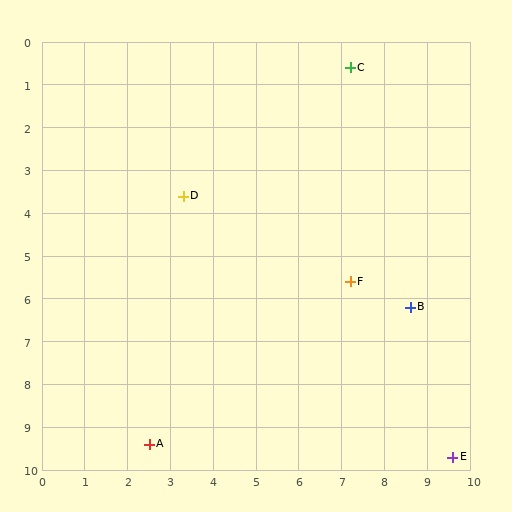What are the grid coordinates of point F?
Point F is at approximately (7.2, 5.6).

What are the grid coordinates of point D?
Point D is at approximately (3.3, 3.6).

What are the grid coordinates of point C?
Point C is at approximately (7.2, 0.6).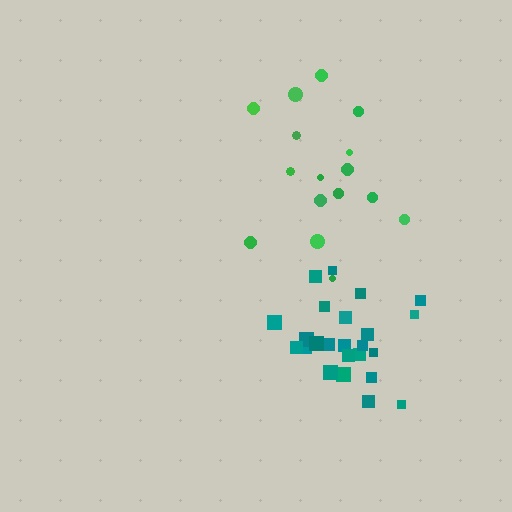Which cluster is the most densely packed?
Teal.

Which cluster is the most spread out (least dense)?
Green.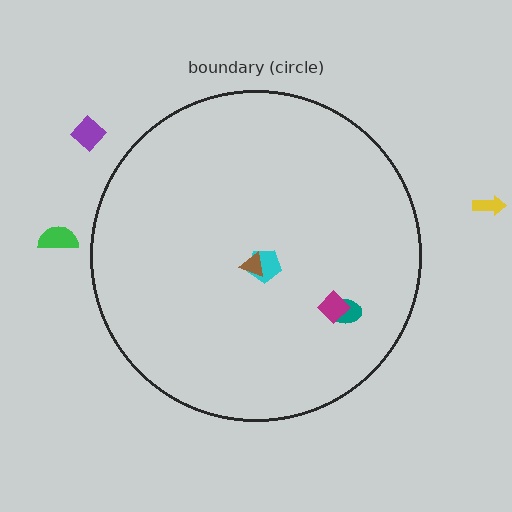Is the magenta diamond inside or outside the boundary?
Inside.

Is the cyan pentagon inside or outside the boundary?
Inside.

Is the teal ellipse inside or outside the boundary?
Inside.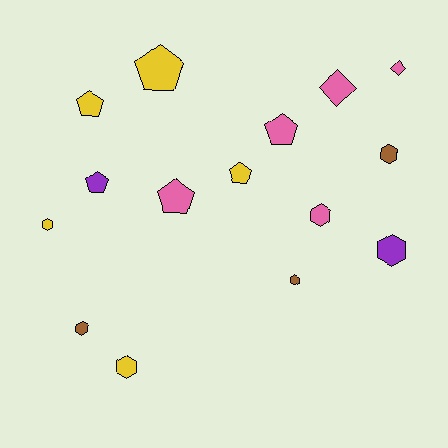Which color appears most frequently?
Pink, with 5 objects.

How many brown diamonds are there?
There are no brown diamonds.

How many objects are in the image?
There are 15 objects.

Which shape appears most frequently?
Hexagon, with 7 objects.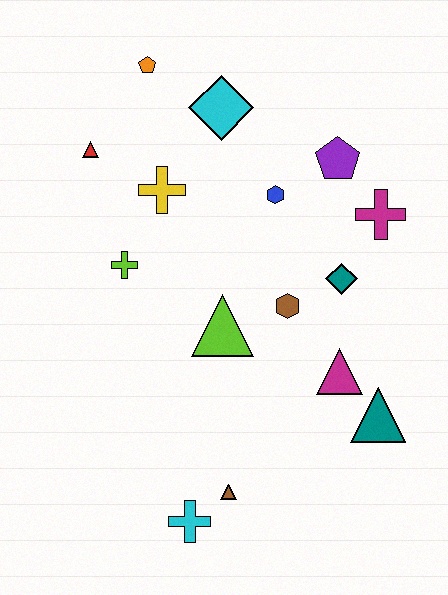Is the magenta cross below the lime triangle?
No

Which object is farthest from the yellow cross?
The cyan cross is farthest from the yellow cross.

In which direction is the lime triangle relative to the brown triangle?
The lime triangle is above the brown triangle.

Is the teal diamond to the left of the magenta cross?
Yes